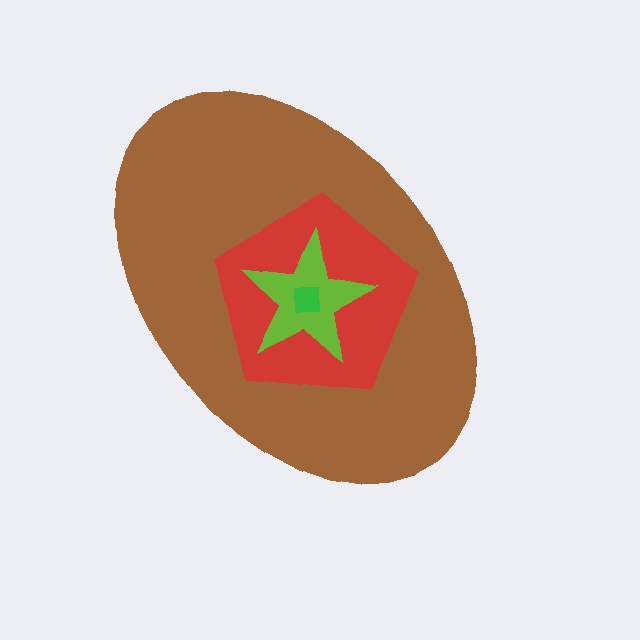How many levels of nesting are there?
4.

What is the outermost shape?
The brown ellipse.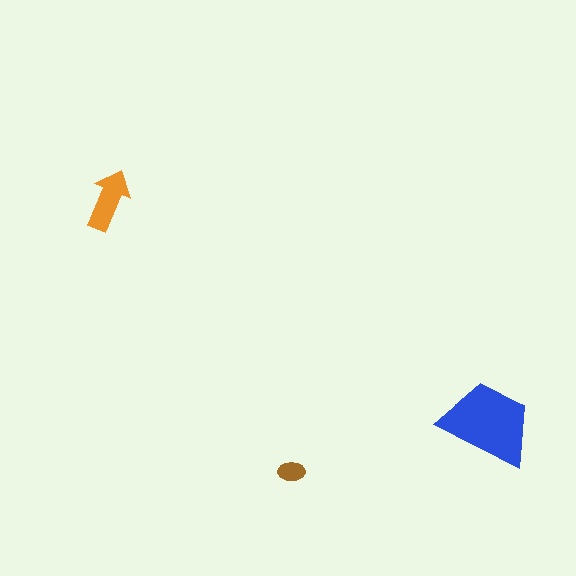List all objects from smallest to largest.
The brown ellipse, the orange arrow, the blue trapezoid.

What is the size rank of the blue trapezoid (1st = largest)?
1st.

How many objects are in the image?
There are 3 objects in the image.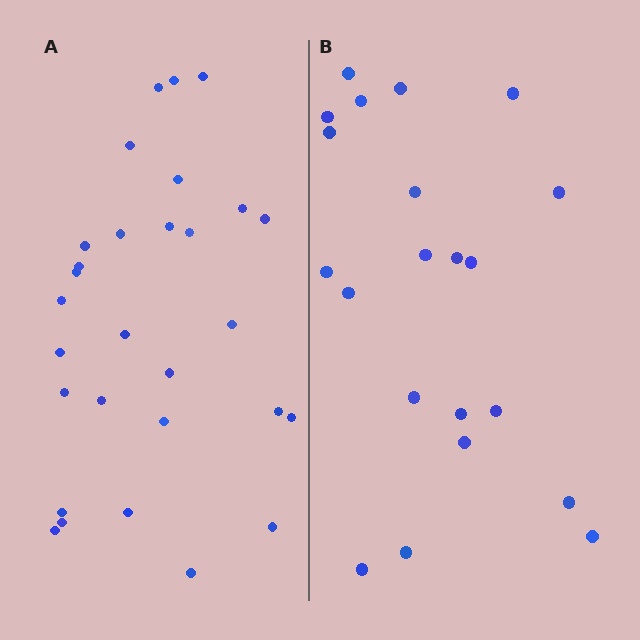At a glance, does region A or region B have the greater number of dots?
Region A (the left region) has more dots.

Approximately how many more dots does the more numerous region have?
Region A has roughly 8 or so more dots than region B.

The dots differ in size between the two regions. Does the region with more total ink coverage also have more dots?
No. Region B has more total ink coverage because its dots are larger, but region A actually contains more individual dots. Total area can be misleading — the number of items is what matters here.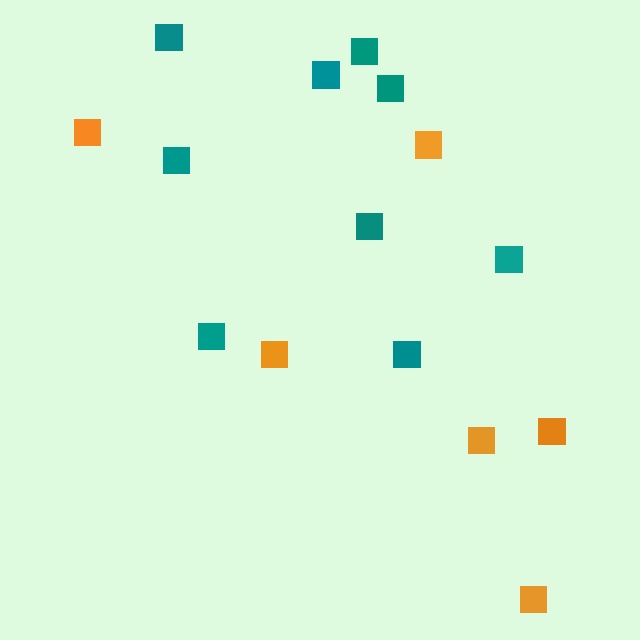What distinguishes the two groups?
There are 2 groups: one group of orange squares (6) and one group of teal squares (9).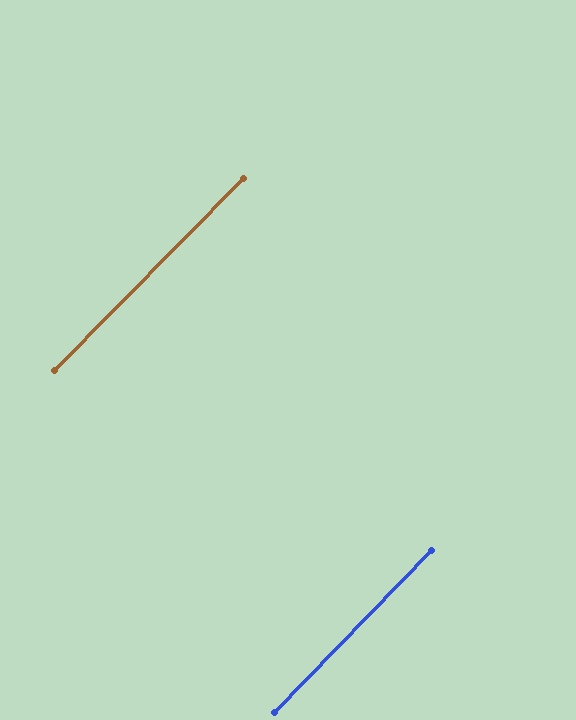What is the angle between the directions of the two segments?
Approximately 0 degrees.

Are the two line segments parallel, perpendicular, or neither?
Parallel — their directions differ by only 0.5°.